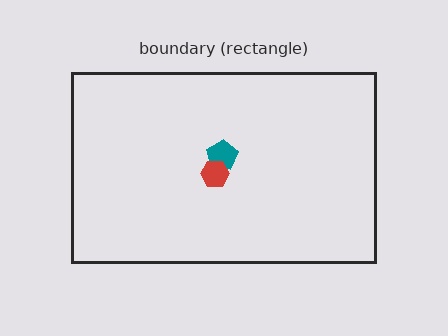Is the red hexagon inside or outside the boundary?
Inside.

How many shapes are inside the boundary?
2 inside, 0 outside.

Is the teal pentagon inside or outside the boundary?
Inside.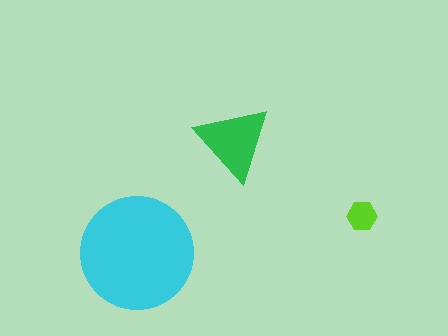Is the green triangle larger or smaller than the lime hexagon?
Larger.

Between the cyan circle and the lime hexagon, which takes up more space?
The cyan circle.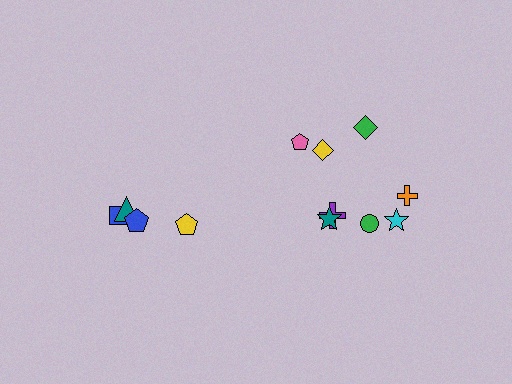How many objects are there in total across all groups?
There are 12 objects.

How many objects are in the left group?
There are 4 objects.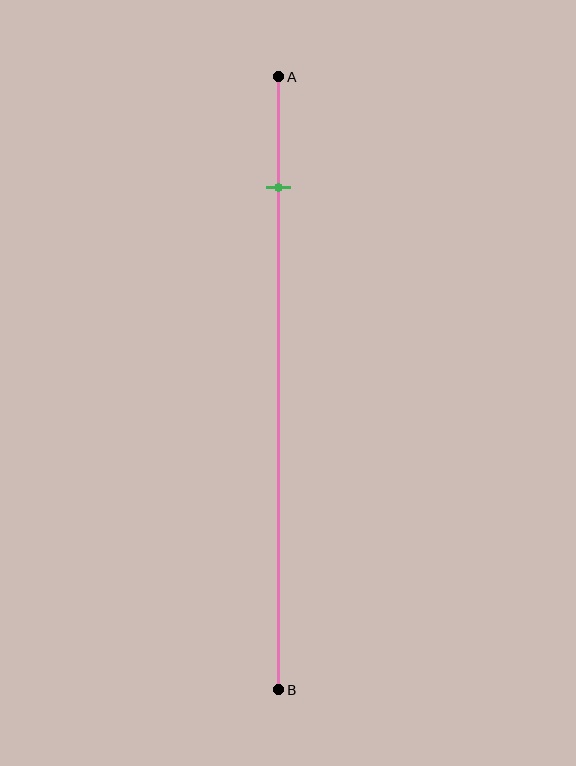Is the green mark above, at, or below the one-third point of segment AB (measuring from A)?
The green mark is above the one-third point of segment AB.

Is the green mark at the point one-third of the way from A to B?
No, the mark is at about 20% from A, not at the 33% one-third point.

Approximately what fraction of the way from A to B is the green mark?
The green mark is approximately 20% of the way from A to B.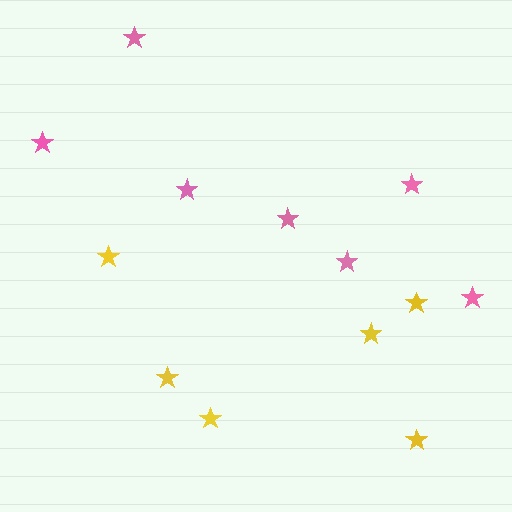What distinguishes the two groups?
There are 2 groups: one group of yellow stars (6) and one group of pink stars (7).